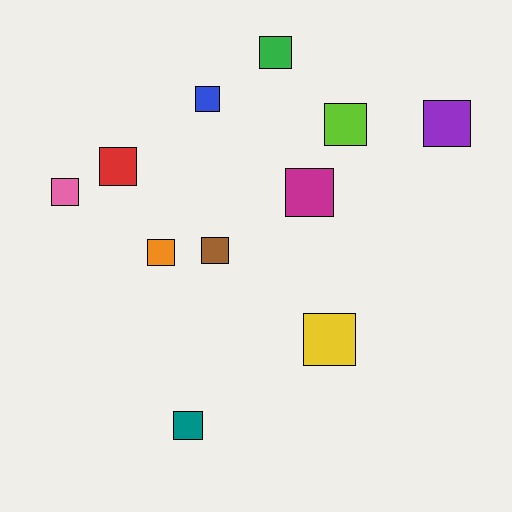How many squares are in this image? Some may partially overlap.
There are 11 squares.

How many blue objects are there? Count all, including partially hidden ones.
There is 1 blue object.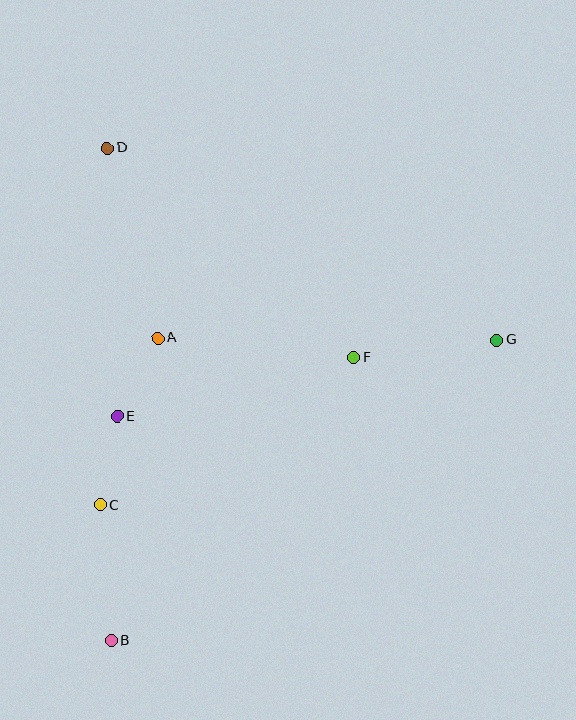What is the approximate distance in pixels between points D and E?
The distance between D and E is approximately 269 pixels.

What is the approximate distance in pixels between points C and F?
The distance between C and F is approximately 293 pixels.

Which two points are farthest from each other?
Points B and D are farthest from each other.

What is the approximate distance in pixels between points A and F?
The distance between A and F is approximately 197 pixels.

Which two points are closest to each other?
Points A and E are closest to each other.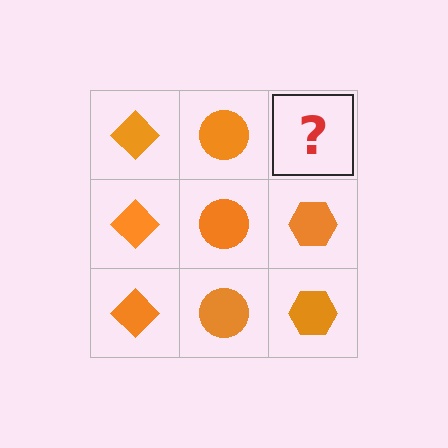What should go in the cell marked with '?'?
The missing cell should contain an orange hexagon.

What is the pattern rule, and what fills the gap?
The rule is that each column has a consistent shape. The gap should be filled with an orange hexagon.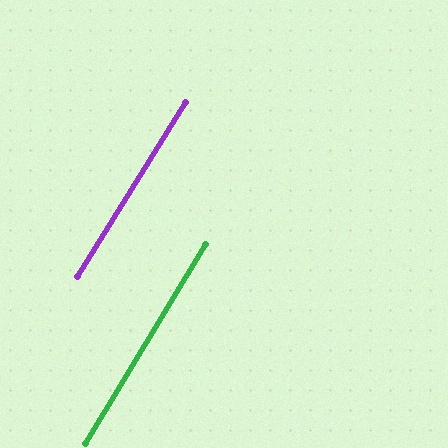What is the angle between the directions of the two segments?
Approximately 1 degree.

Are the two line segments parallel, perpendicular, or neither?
Parallel — their directions differ by only 0.6°.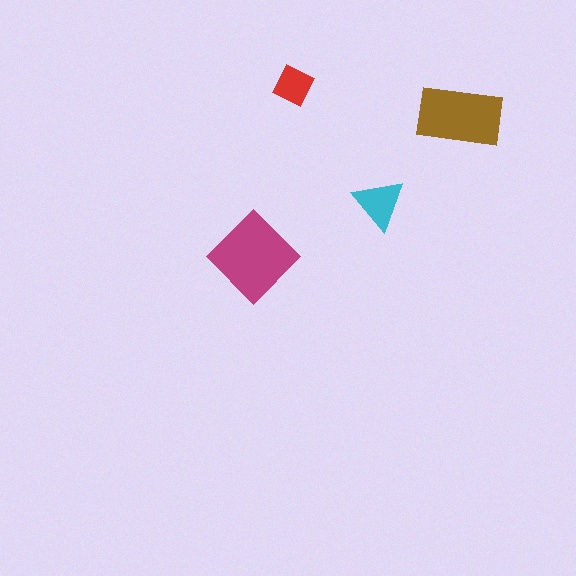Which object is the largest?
The magenta diamond.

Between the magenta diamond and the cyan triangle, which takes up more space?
The magenta diamond.